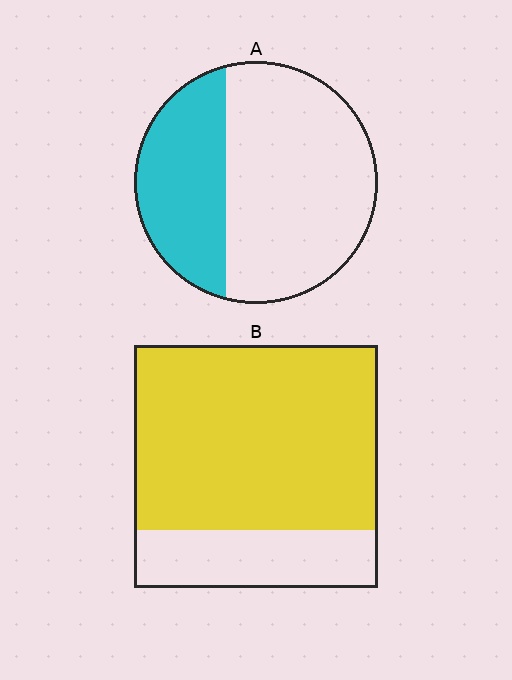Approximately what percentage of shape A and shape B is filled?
A is approximately 35% and B is approximately 75%.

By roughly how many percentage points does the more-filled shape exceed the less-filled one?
By roughly 40 percentage points (B over A).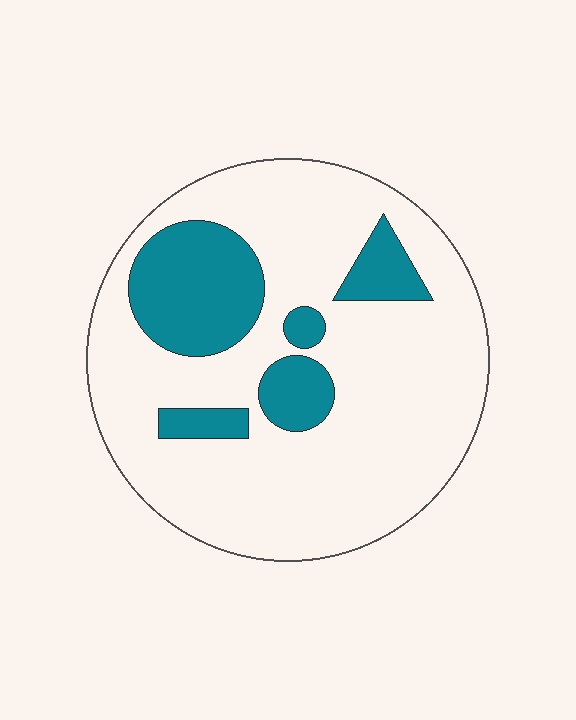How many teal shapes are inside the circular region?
5.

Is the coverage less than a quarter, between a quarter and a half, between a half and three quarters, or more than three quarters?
Less than a quarter.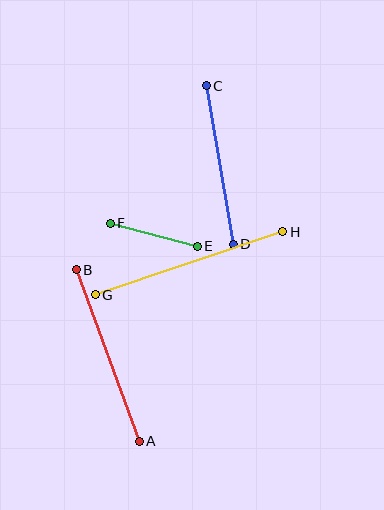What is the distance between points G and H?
The distance is approximately 198 pixels.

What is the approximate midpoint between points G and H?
The midpoint is at approximately (189, 263) pixels.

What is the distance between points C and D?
The distance is approximately 161 pixels.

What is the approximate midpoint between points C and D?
The midpoint is at approximately (220, 165) pixels.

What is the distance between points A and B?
The distance is approximately 183 pixels.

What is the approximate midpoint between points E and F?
The midpoint is at approximately (154, 235) pixels.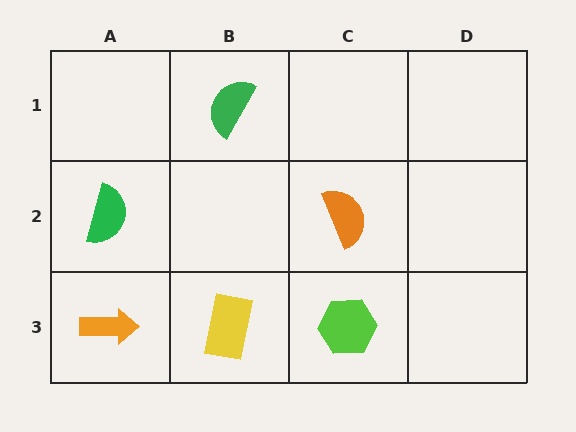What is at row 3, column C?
A lime hexagon.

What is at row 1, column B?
A green semicircle.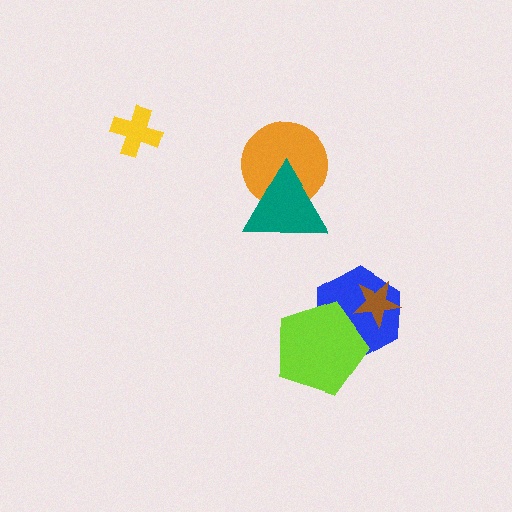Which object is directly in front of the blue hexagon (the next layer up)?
The brown star is directly in front of the blue hexagon.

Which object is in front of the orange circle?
The teal triangle is in front of the orange circle.